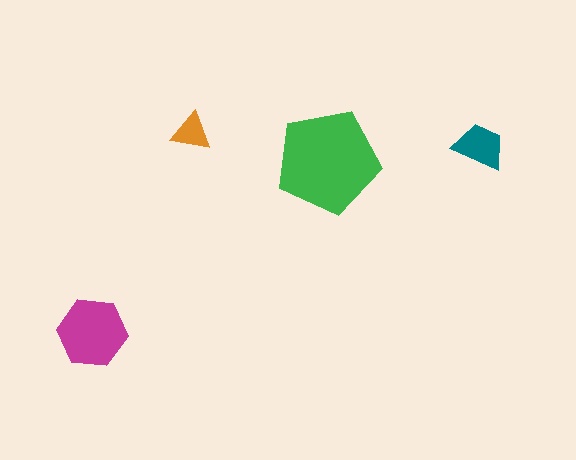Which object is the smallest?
The orange triangle.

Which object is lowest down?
The magenta hexagon is bottommost.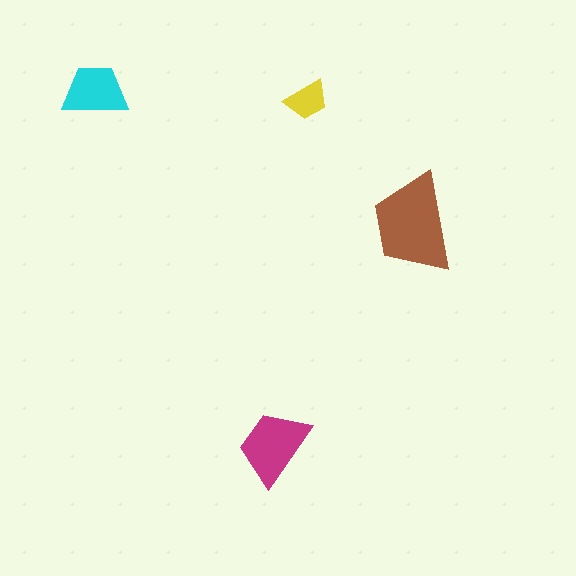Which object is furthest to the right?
The brown trapezoid is rightmost.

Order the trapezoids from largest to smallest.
the brown one, the magenta one, the cyan one, the yellow one.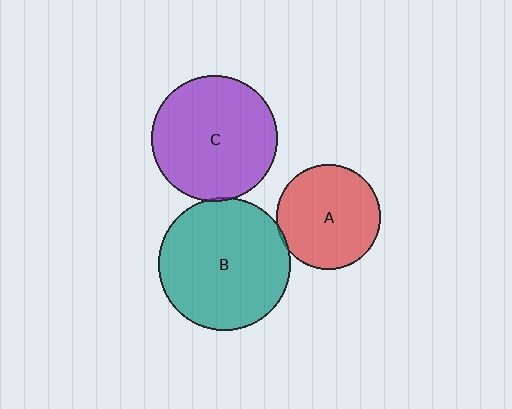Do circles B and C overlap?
Yes.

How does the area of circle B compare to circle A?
Approximately 1.6 times.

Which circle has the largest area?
Circle B (teal).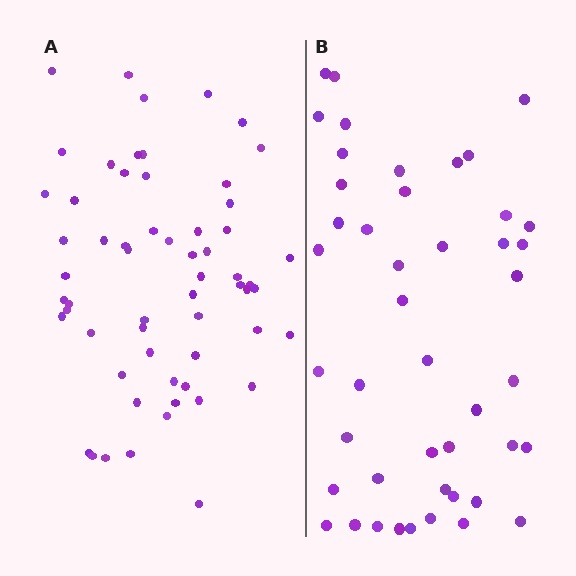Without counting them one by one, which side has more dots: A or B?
Region A (the left region) has more dots.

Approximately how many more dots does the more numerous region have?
Region A has approximately 15 more dots than region B.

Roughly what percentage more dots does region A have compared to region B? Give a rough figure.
About 35% more.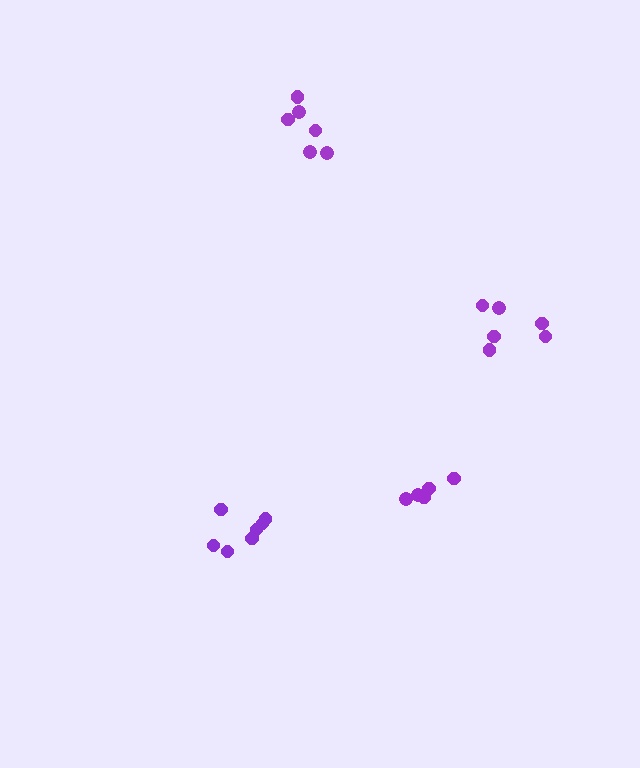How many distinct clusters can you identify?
There are 4 distinct clusters.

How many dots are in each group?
Group 1: 7 dots, Group 2: 5 dots, Group 3: 6 dots, Group 4: 6 dots (24 total).